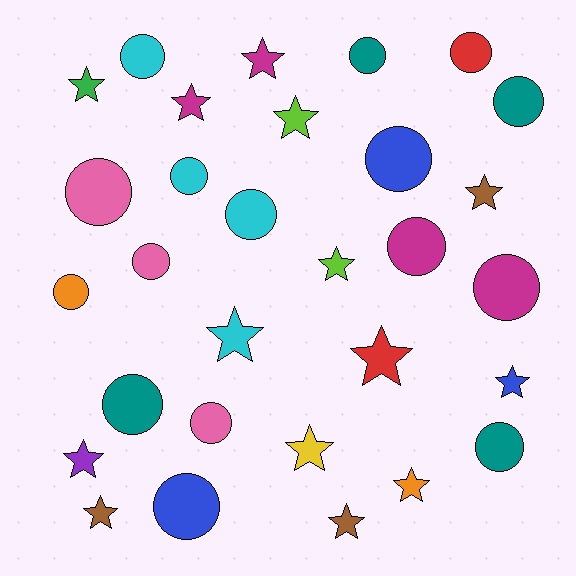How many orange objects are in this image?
There are 2 orange objects.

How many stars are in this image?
There are 14 stars.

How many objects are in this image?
There are 30 objects.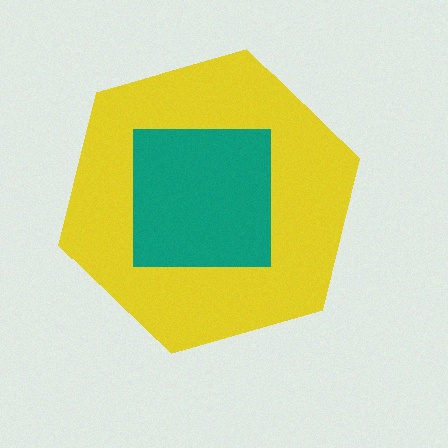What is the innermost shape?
The teal square.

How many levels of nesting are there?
2.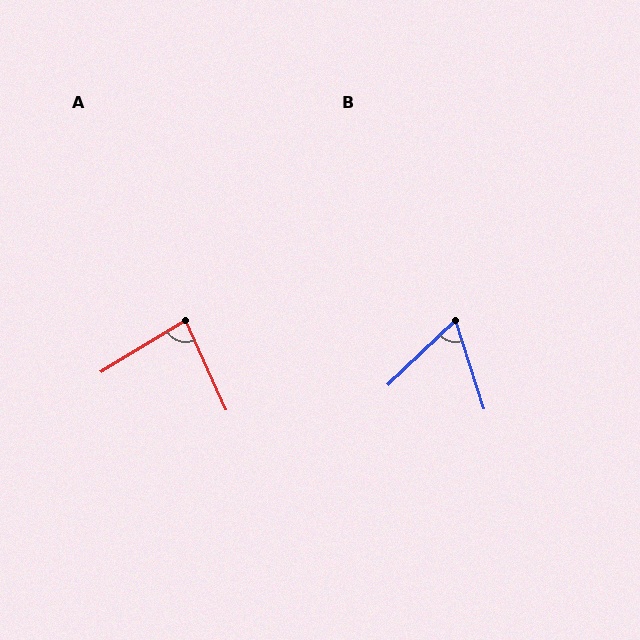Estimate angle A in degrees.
Approximately 83 degrees.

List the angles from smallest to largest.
B (64°), A (83°).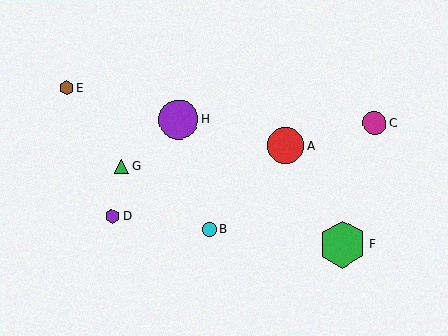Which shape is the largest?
The green hexagon (labeled F) is the largest.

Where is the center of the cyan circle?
The center of the cyan circle is at (209, 230).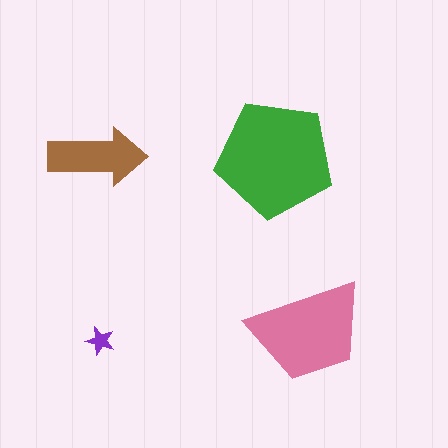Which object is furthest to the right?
The pink trapezoid is rightmost.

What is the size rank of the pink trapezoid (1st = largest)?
2nd.